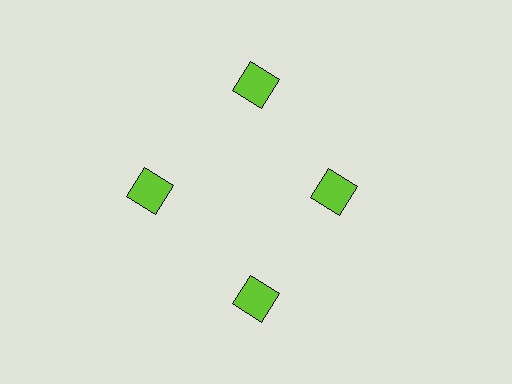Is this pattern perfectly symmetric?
No. The 4 lime squares are arranged in a ring, but one element near the 3 o'clock position is pulled inward toward the center, breaking the 4-fold rotational symmetry.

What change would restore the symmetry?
The symmetry would be restored by moving it outward, back onto the ring so that all 4 squares sit at equal angles and equal distance from the center.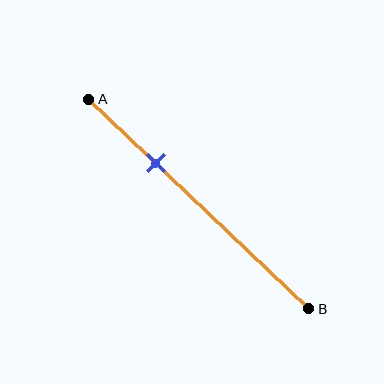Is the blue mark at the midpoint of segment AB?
No, the mark is at about 30% from A, not at the 50% midpoint.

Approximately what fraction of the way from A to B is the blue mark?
The blue mark is approximately 30% of the way from A to B.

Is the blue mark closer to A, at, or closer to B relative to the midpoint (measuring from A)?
The blue mark is closer to point A than the midpoint of segment AB.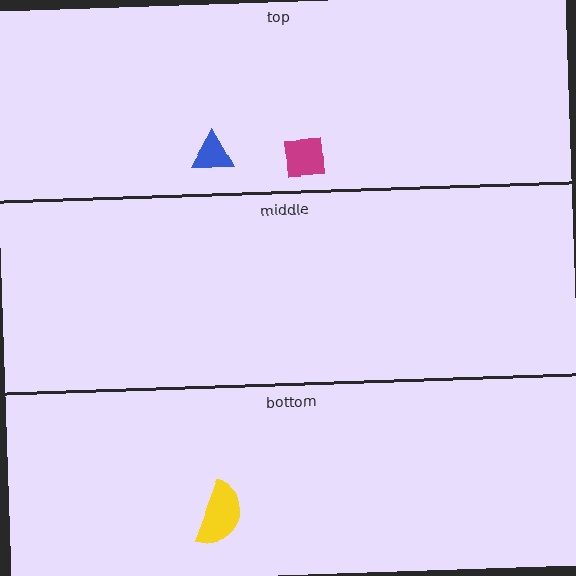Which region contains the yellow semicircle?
The bottom region.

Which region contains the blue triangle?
The top region.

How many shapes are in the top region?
2.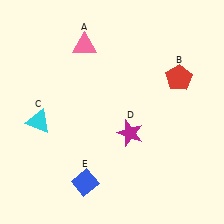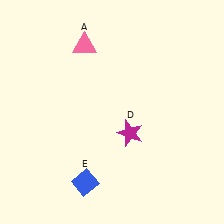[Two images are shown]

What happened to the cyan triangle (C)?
The cyan triangle (C) was removed in Image 2. It was in the bottom-left area of Image 1.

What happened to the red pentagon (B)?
The red pentagon (B) was removed in Image 2. It was in the top-right area of Image 1.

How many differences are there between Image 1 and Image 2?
There are 2 differences between the two images.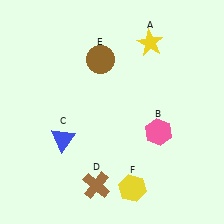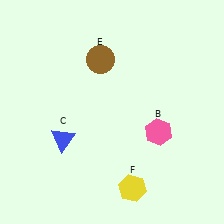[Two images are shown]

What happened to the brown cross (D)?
The brown cross (D) was removed in Image 2. It was in the bottom-left area of Image 1.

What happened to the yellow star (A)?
The yellow star (A) was removed in Image 2. It was in the top-right area of Image 1.